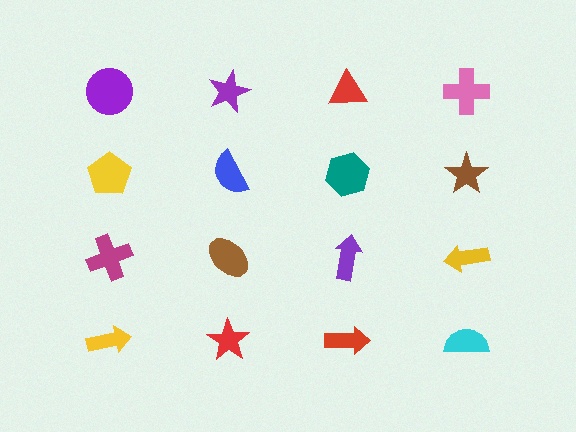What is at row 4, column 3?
A red arrow.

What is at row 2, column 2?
A blue semicircle.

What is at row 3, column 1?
A magenta cross.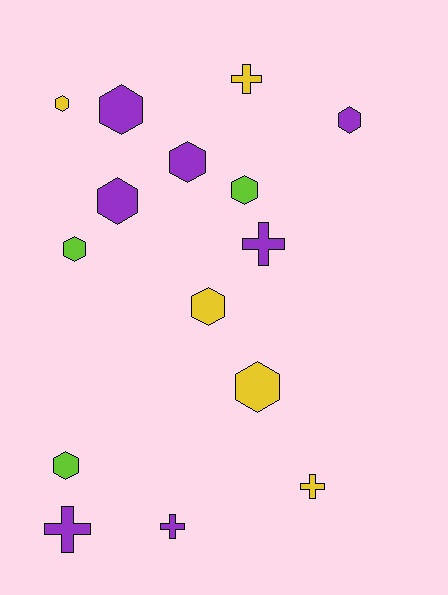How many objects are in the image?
There are 15 objects.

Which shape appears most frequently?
Hexagon, with 10 objects.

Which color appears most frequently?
Purple, with 7 objects.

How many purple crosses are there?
There are 3 purple crosses.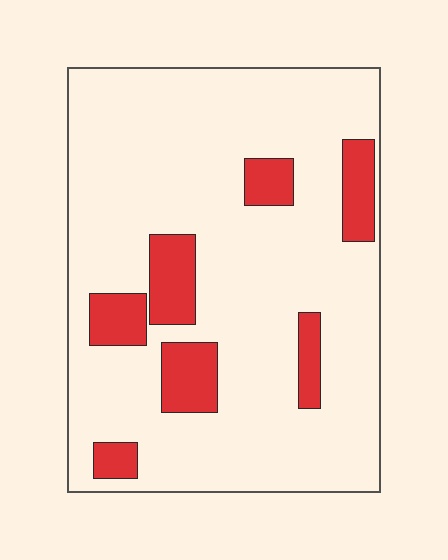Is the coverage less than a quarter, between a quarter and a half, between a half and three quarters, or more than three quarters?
Less than a quarter.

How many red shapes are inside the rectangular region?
7.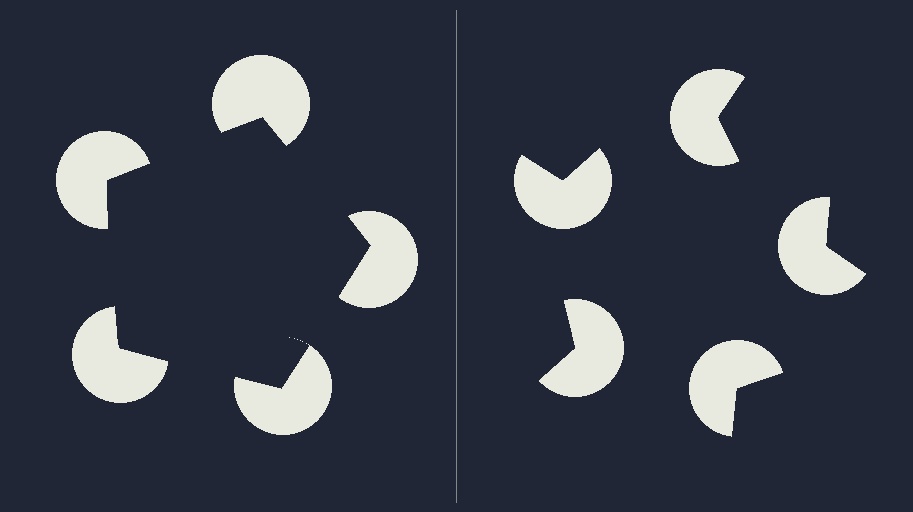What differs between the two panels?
The pac-man discs are positioned identically on both sides; only the wedge orientations differ. On the left they align to a pentagon; on the right they are misaligned.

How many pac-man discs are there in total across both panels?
10 — 5 on each side.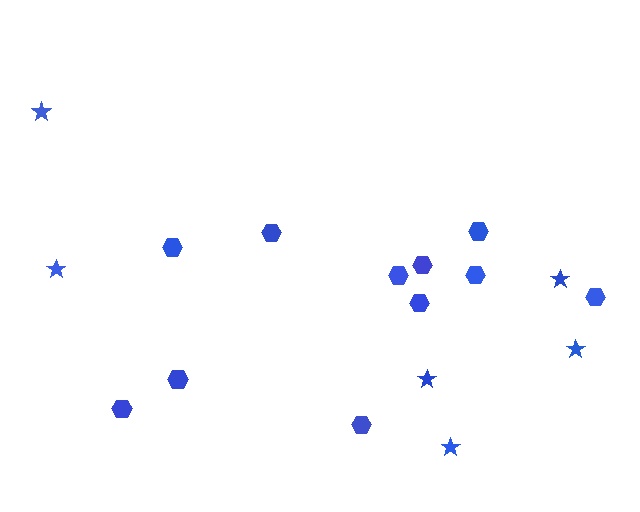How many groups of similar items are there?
There are 2 groups: one group of stars (6) and one group of hexagons (11).